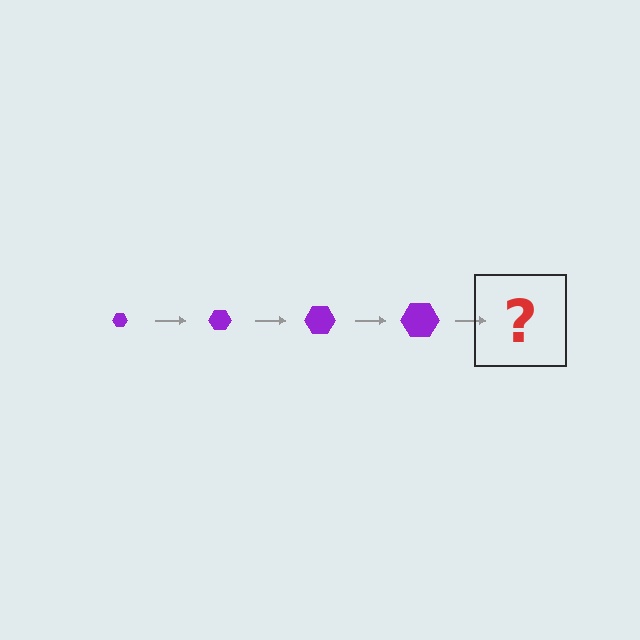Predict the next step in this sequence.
The next step is a purple hexagon, larger than the previous one.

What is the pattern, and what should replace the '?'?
The pattern is that the hexagon gets progressively larger each step. The '?' should be a purple hexagon, larger than the previous one.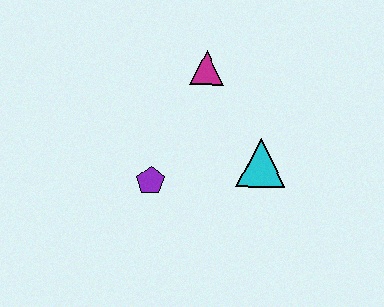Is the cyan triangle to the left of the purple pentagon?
No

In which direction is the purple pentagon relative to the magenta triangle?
The purple pentagon is below the magenta triangle.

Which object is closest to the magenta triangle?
The cyan triangle is closest to the magenta triangle.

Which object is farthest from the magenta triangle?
The purple pentagon is farthest from the magenta triangle.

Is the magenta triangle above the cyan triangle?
Yes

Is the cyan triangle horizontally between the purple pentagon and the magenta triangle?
No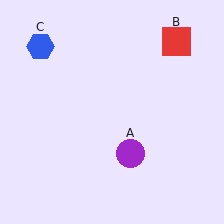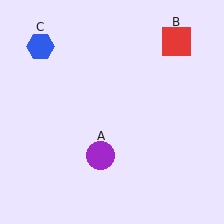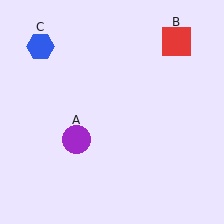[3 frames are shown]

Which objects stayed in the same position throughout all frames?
Red square (object B) and blue hexagon (object C) remained stationary.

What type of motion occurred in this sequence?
The purple circle (object A) rotated clockwise around the center of the scene.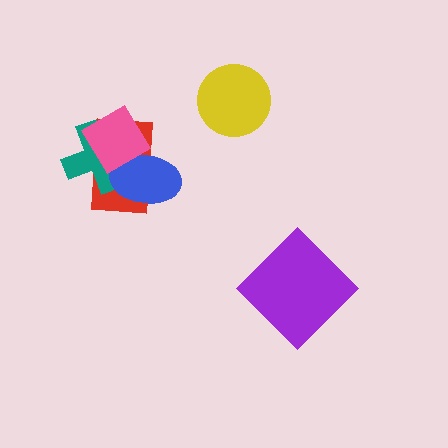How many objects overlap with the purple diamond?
0 objects overlap with the purple diamond.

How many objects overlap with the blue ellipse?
3 objects overlap with the blue ellipse.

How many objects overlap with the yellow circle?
0 objects overlap with the yellow circle.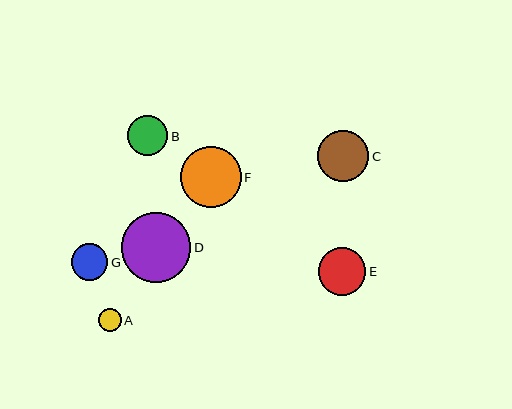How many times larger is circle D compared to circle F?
Circle D is approximately 1.1 times the size of circle F.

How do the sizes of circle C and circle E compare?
Circle C and circle E are approximately the same size.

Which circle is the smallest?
Circle A is the smallest with a size of approximately 23 pixels.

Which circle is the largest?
Circle D is the largest with a size of approximately 69 pixels.